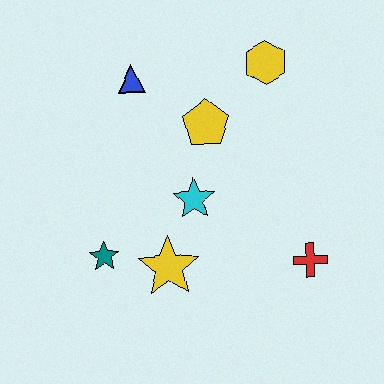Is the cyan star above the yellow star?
Yes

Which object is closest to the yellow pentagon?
The cyan star is closest to the yellow pentagon.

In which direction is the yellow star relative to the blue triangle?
The yellow star is below the blue triangle.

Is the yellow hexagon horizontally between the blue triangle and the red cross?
Yes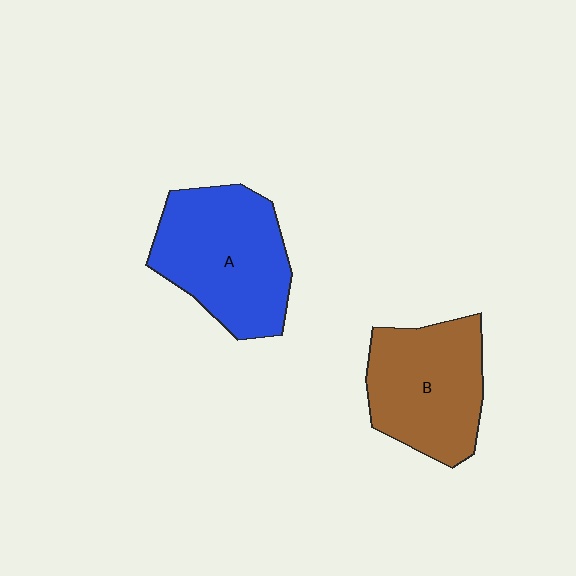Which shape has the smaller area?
Shape B (brown).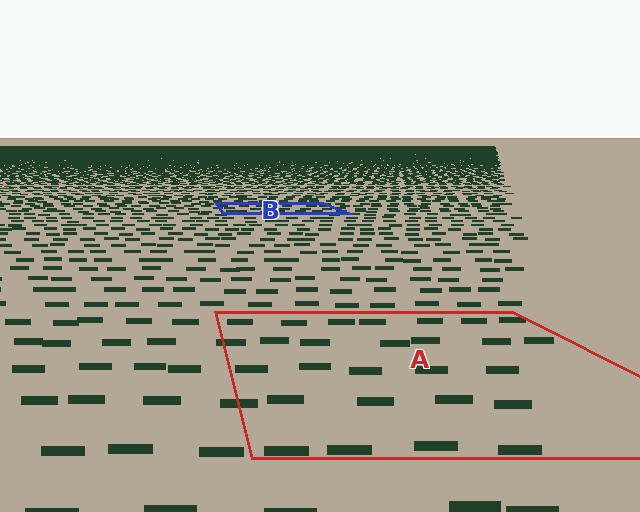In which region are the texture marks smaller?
The texture marks are smaller in region B, because it is farther away.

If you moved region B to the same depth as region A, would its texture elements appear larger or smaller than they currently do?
They would appear larger. At a closer depth, the same texture elements are projected at a bigger on-screen size.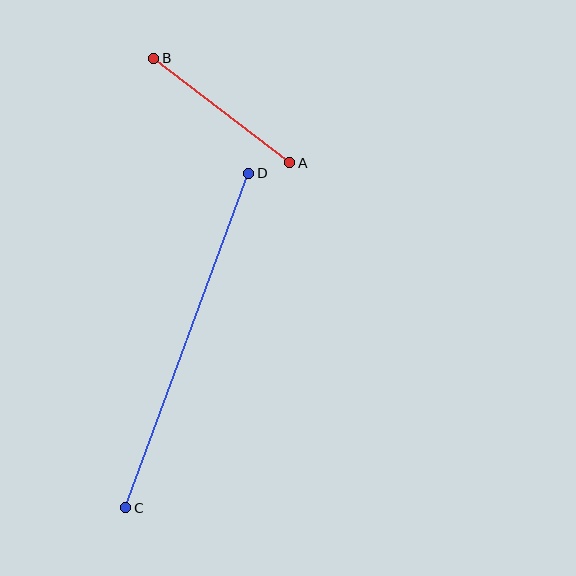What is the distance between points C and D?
The distance is approximately 356 pixels.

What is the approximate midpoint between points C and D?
The midpoint is at approximately (187, 341) pixels.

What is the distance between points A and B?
The distance is approximately 172 pixels.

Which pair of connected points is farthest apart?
Points C and D are farthest apart.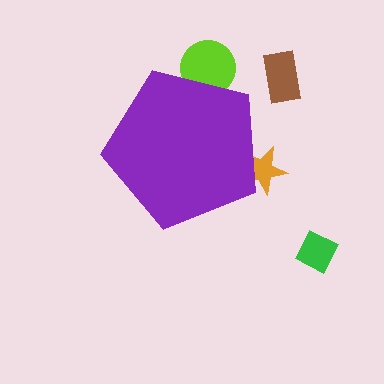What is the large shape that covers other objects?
A purple pentagon.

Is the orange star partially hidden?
Yes, the orange star is partially hidden behind the purple pentagon.